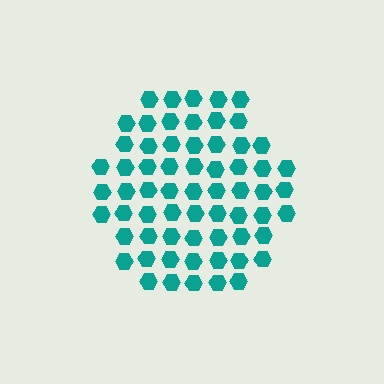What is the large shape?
The large shape is a hexagon.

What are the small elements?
The small elements are hexagons.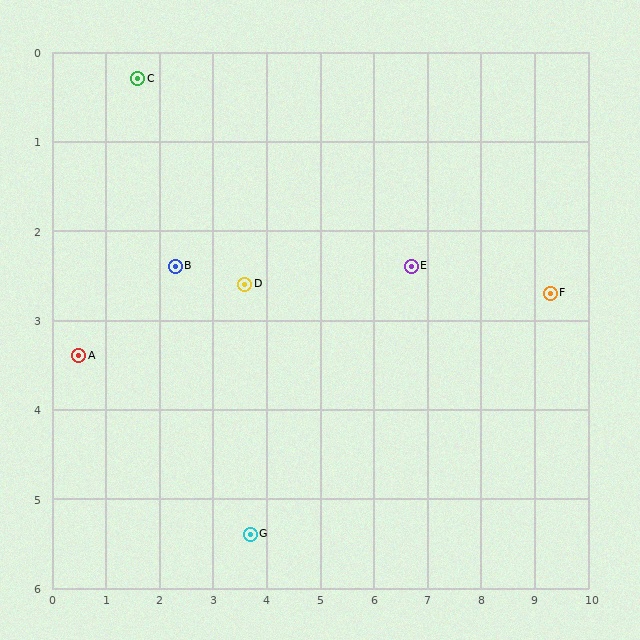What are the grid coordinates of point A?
Point A is at approximately (0.5, 3.4).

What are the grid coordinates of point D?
Point D is at approximately (3.6, 2.6).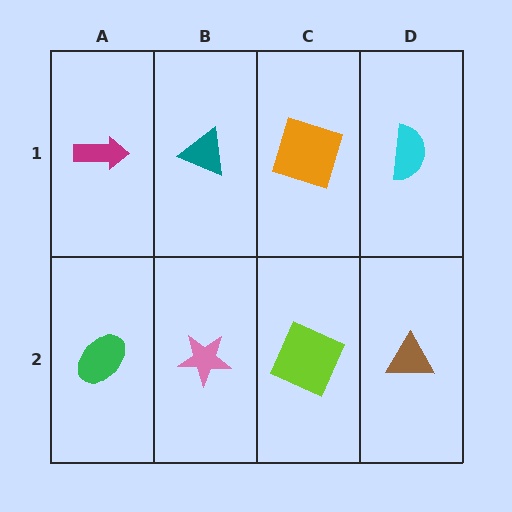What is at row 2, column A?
A green ellipse.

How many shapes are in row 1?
4 shapes.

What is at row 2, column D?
A brown triangle.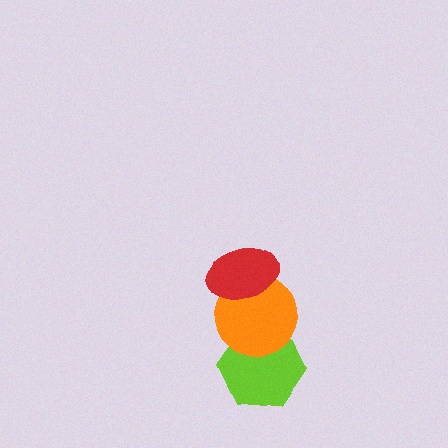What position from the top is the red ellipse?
The red ellipse is 1st from the top.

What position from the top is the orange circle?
The orange circle is 2nd from the top.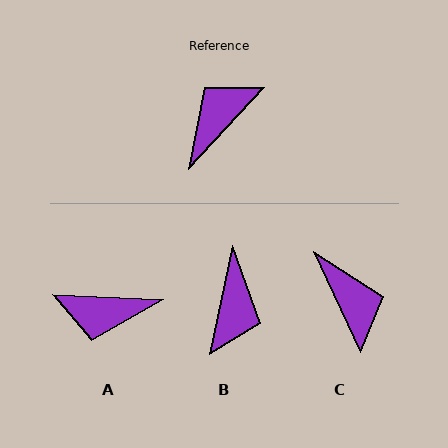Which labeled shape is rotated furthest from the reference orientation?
B, about 149 degrees away.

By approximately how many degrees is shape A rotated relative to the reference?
Approximately 130 degrees counter-clockwise.